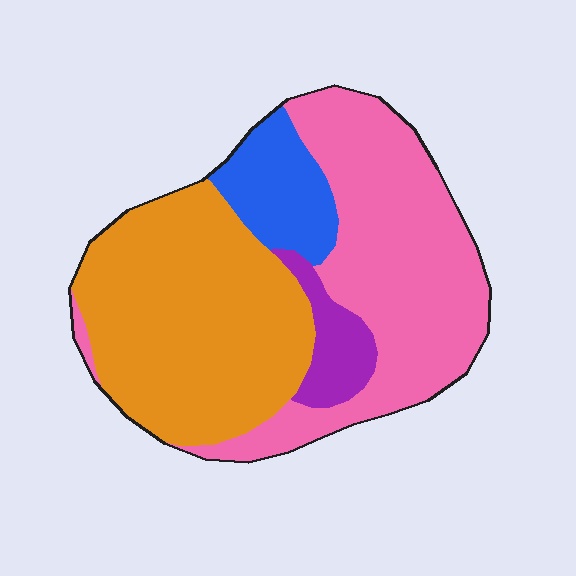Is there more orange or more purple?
Orange.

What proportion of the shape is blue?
Blue takes up about one tenth (1/10) of the shape.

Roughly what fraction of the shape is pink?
Pink covers about 40% of the shape.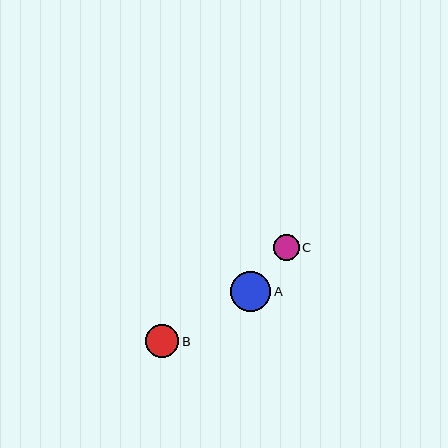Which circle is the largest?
Circle A is the largest with a size of approximately 40 pixels.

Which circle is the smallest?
Circle C is the smallest with a size of approximately 26 pixels.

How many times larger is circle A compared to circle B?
Circle A is approximately 1.2 times the size of circle B.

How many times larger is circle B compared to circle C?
Circle B is approximately 1.3 times the size of circle C.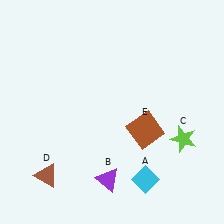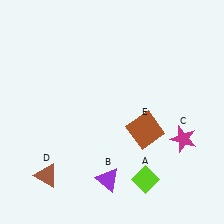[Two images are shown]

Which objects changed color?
A changed from cyan to lime. C changed from lime to magenta.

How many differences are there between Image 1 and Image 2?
There are 2 differences between the two images.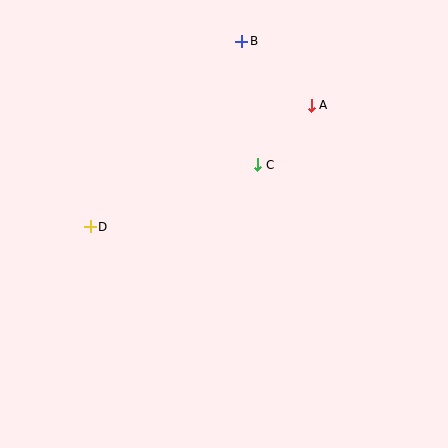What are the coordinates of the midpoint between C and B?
The midpoint between C and B is at (250, 103).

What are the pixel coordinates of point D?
Point D is at (90, 227).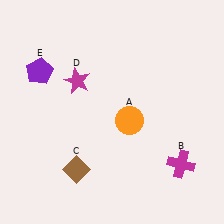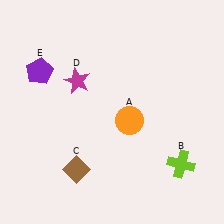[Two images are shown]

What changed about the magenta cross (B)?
In Image 1, B is magenta. In Image 2, it changed to lime.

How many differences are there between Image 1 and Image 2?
There is 1 difference between the two images.